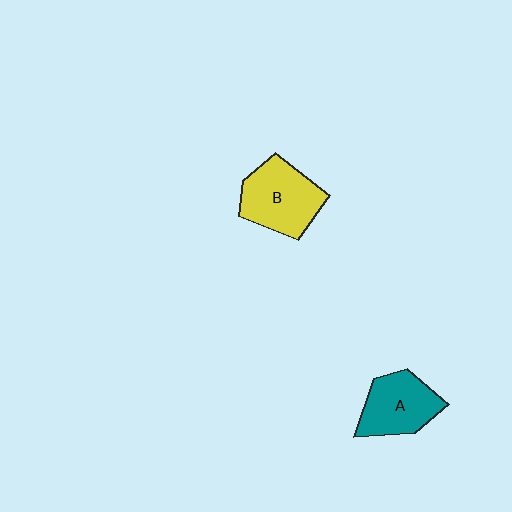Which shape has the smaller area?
Shape A (teal).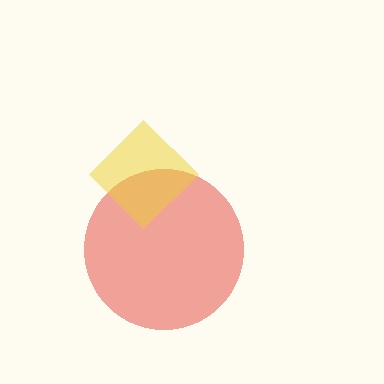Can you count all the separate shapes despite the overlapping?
Yes, there are 2 separate shapes.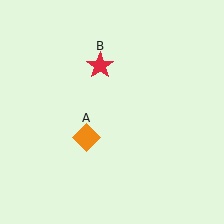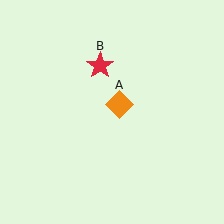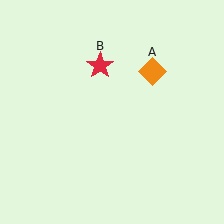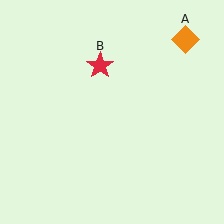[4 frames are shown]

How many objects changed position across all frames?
1 object changed position: orange diamond (object A).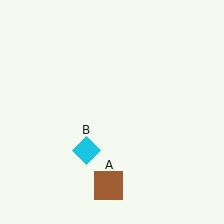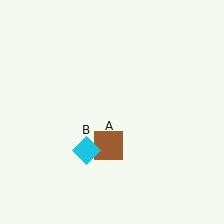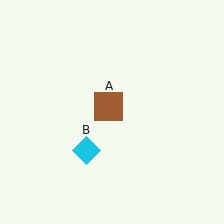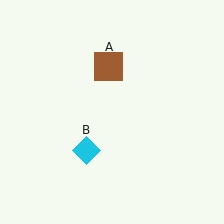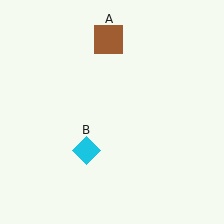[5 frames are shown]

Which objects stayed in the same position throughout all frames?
Cyan diamond (object B) remained stationary.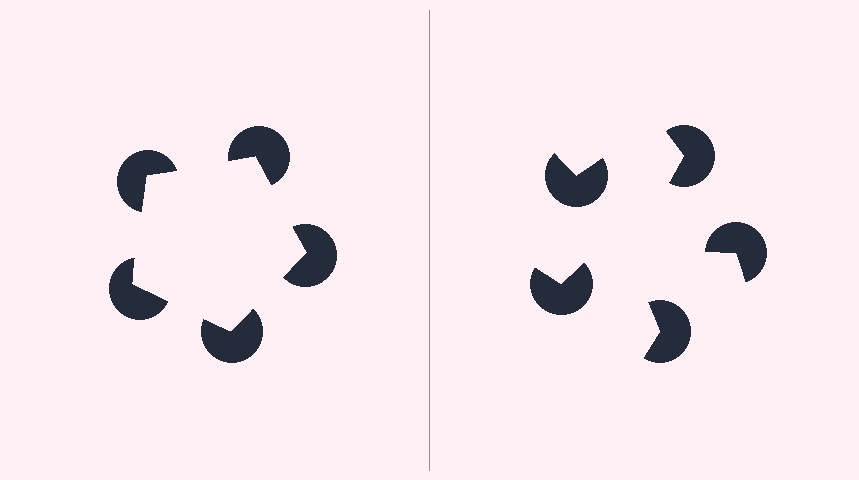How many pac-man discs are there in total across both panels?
10 — 5 on each side.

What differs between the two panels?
The pac-man discs are positioned identically on both sides; only the wedge orientations differ. On the left they align to a pentagon; on the right they are misaligned.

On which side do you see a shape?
An illusory pentagon appears on the left side. On the right side the wedge cuts are rotated, so no coherent shape forms.